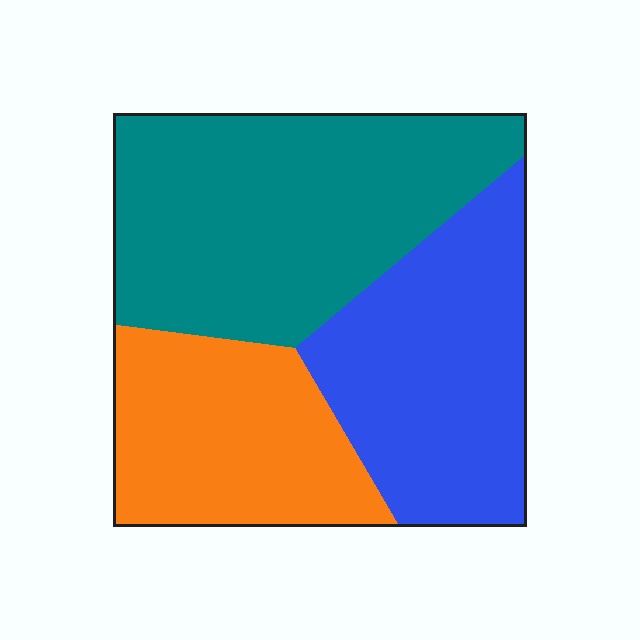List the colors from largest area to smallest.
From largest to smallest: teal, blue, orange.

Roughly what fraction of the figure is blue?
Blue takes up between a quarter and a half of the figure.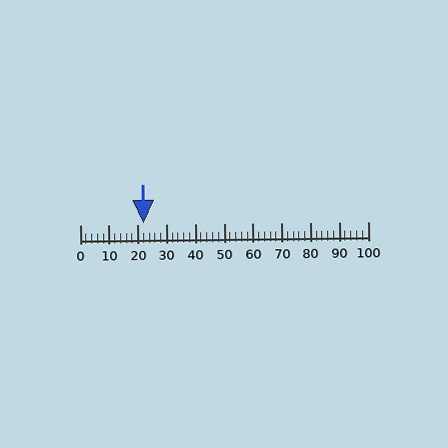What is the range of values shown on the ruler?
The ruler shows values from 0 to 100.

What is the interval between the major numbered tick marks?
The major tick marks are spaced 10 units apart.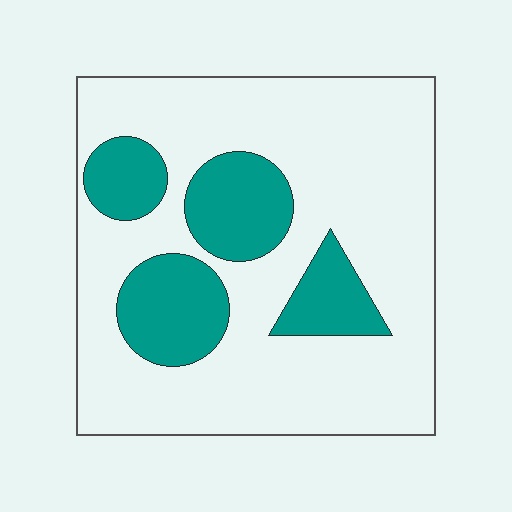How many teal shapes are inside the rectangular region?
4.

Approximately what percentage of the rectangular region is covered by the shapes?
Approximately 25%.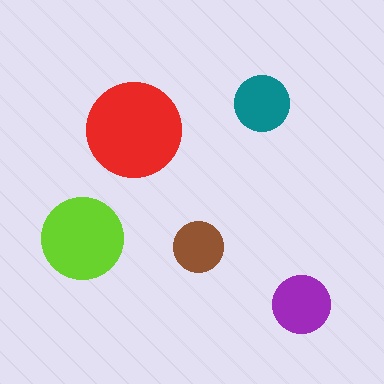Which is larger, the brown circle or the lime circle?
The lime one.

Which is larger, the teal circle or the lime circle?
The lime one.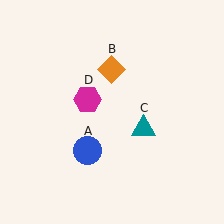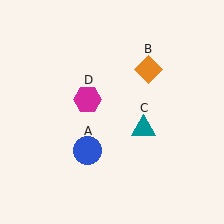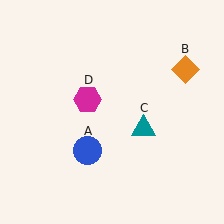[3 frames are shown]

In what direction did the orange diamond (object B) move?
The orange diamond (object B) moved right.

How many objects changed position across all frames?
1 object changed position: orange diamond (object B).